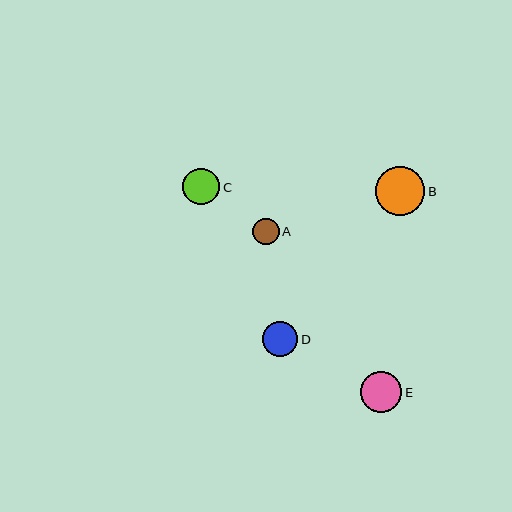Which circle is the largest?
Circle B is the largest with a size of approximately 50 pixels.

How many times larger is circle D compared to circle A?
Circle D is approximately 1.3 times the size of circle A.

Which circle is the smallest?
Circle A is the smallest with a size of approximately 27 pixels.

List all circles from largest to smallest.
From largest to smallest: B, E, C, D, A.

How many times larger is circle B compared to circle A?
Circle B is approximately 1.9 times the size of circle A.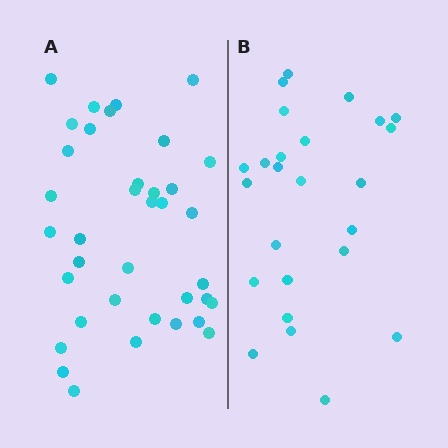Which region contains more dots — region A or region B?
Region A (the left region) has more dots.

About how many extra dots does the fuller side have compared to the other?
Region A has roughly 12 or so more dots than region B.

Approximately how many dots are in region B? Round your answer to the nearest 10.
About 20 dots. (The exact count is 25, which rounds to 20.)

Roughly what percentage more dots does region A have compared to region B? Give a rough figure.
About 50% more.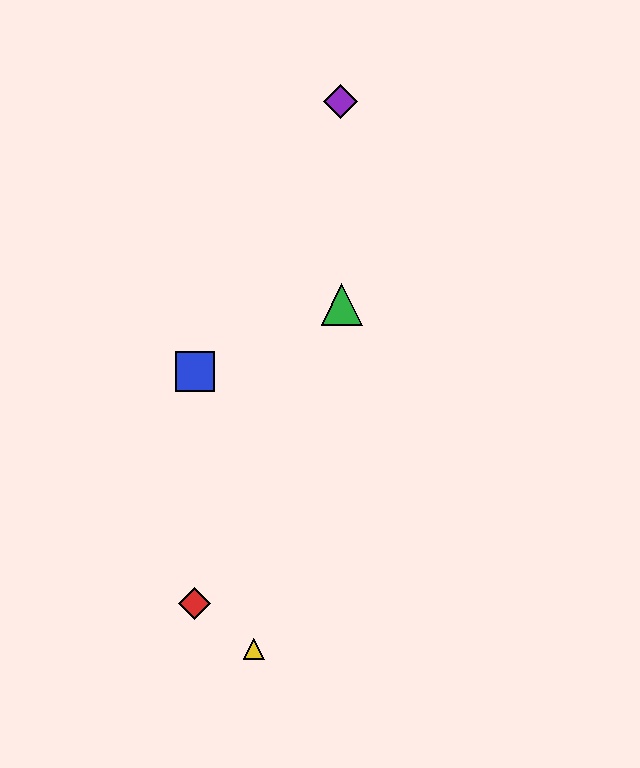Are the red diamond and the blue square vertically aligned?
Yes, both are at x≈195.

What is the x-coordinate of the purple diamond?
The purple diamond is at x≈340.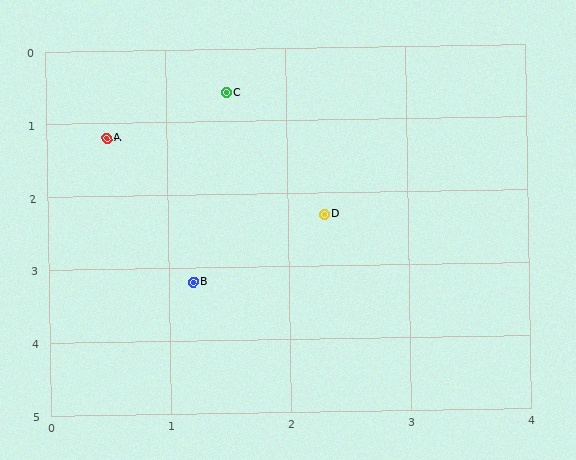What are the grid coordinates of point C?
Point C is at approximately (1.5, 0.6).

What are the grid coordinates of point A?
Point A is at approximately (0.5, 1.2).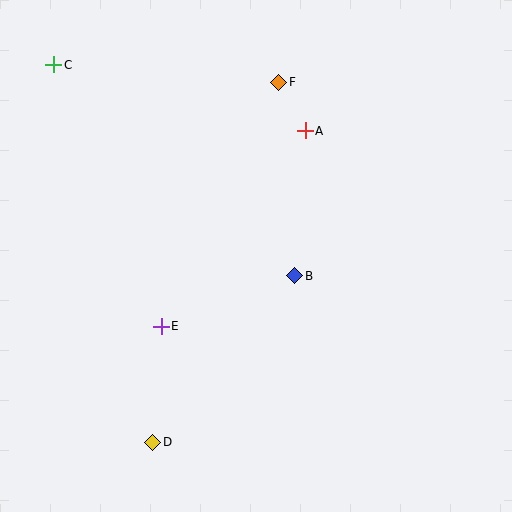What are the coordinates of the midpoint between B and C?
The midpoint between B and C is at (174, 170).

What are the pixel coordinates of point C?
Point C is at (54, 65).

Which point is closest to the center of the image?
Point B at (295, 276) is closest to the center.